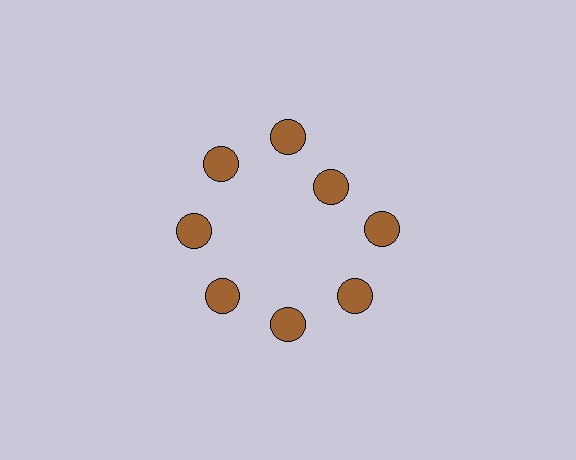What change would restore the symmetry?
The symmetry would be restored by moving it outward, back onto the ring so that all 8 circles sit at equal angles and equal distance from the center.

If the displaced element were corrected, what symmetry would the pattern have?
It would have 8-fold rotational symmetry — the pattern would map onto itself every 45 degrees.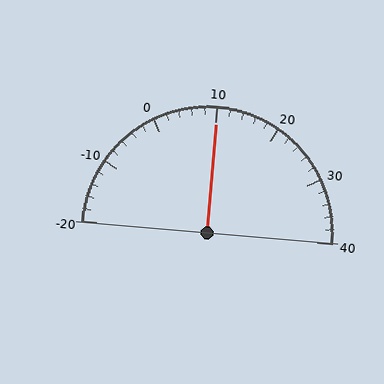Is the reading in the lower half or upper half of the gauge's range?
The reading is in the upper half of the range (-20 to 40).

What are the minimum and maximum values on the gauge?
The gauge ranges from -20 to 40.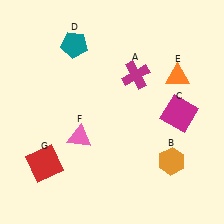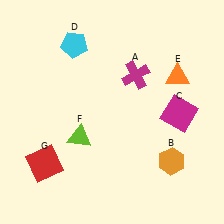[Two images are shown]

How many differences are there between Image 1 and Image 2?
There are 2 differences between the two images.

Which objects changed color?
D changed from teal to cyan. F changed from pink to lime.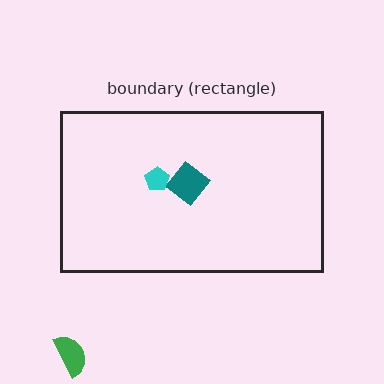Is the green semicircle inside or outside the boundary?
Outside.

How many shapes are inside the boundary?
2 inside, 1 outside.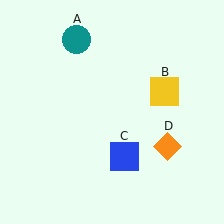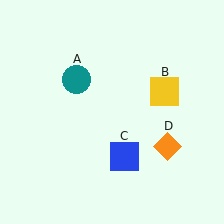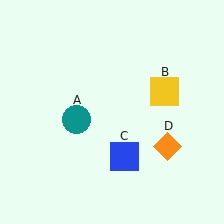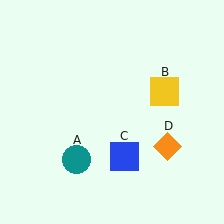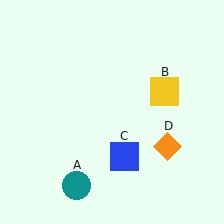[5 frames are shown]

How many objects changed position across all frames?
1 object changed position: teal circle (object A).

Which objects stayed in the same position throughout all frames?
Yellow square (object B) and blue square (object C) and orange diamond (object D) remained stationary.